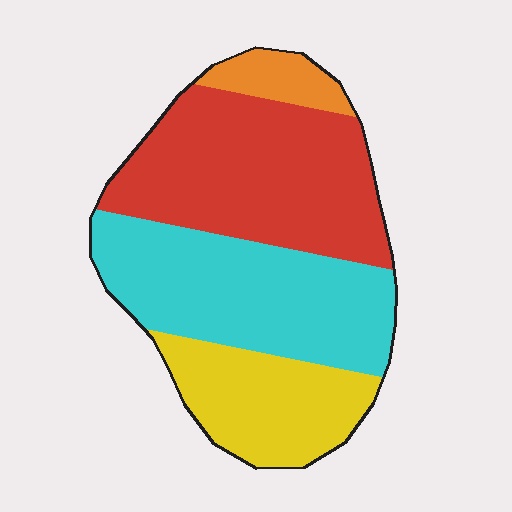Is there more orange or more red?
Red.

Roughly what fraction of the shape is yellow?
Yellow takes up about one fifth (1/5) of the shape.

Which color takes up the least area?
Orange, at roughly 5%.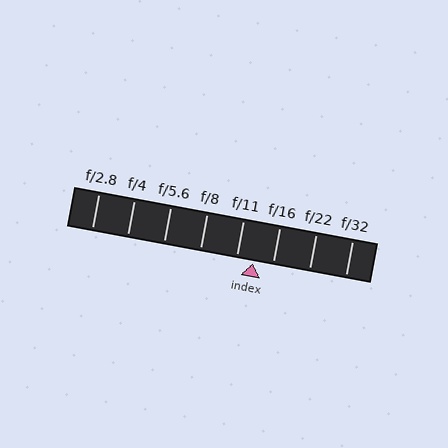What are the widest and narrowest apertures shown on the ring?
The widest aperture shown is f/2.8 and the narrowest is f/32.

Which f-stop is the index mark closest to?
The index mark is closest to f/11.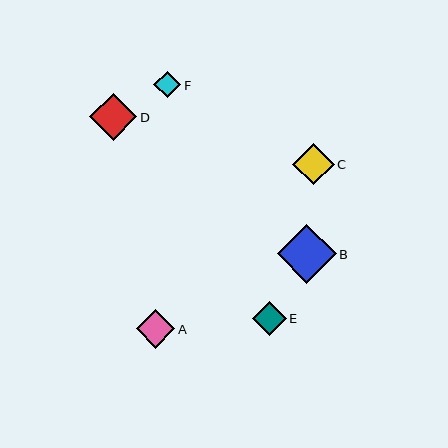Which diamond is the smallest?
Diamond F is the smallest with a size of approximately 27 pixels.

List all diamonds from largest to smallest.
From largest to smallest: B, D, C, A, E, F.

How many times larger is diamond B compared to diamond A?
Diamond B is approximately 1.5 times the size of diamond A.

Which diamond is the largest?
Diamond B is the largest with a size of approximately 59 pixels.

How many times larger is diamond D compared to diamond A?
Diamond D is approximately 1.2 times the size of diamond A.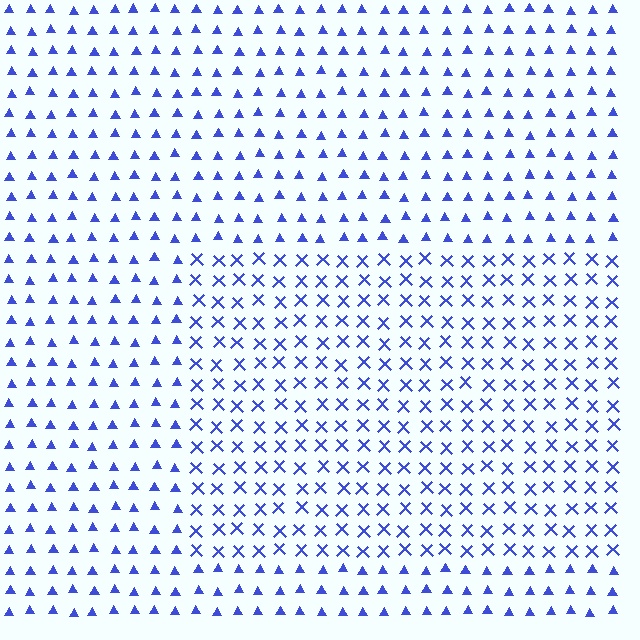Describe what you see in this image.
The image is filled with small blue elements arranged in a uniform grid. A rectangle-shaped region contains X marks, while the surrounding area contains triangles. The boundary is defined purely by the change in element shape.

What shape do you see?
I see a rectangle.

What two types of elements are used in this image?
The image uses X marks inside the rectangle region and triangles outside it.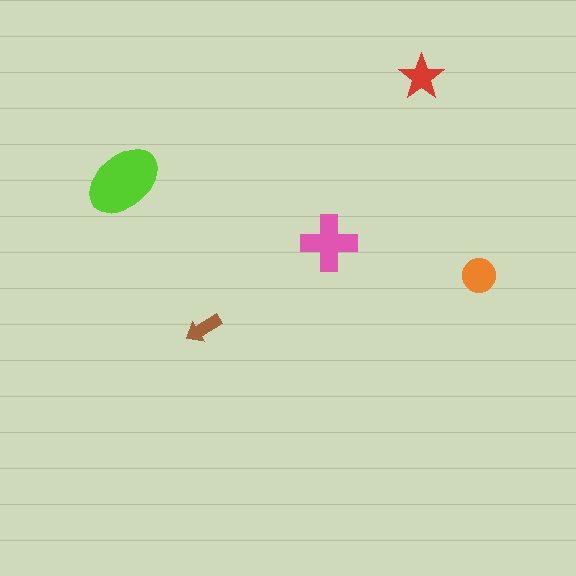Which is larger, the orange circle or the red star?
The orange circle.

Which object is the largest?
The lime ellipse.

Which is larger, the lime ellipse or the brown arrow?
The lime ellipse.